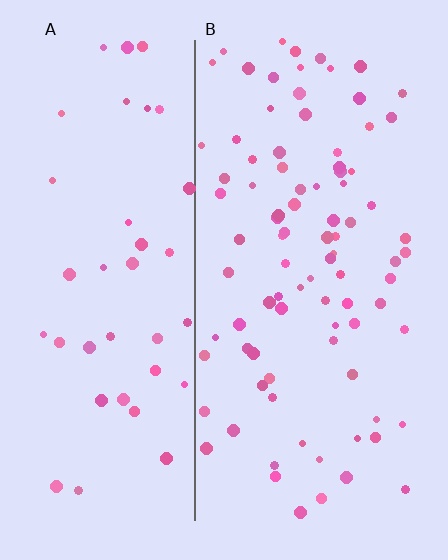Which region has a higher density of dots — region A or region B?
B (the right).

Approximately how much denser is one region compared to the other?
Approximately 2.2× — region B over region A.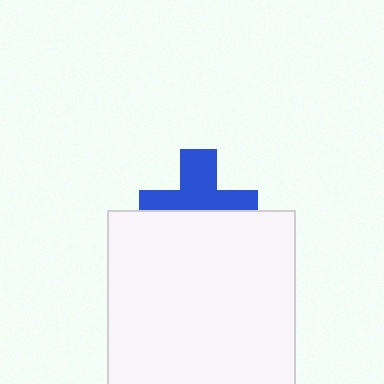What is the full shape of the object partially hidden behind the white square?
The partially hidden object is a blue cross.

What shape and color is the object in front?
The object in front is a white square.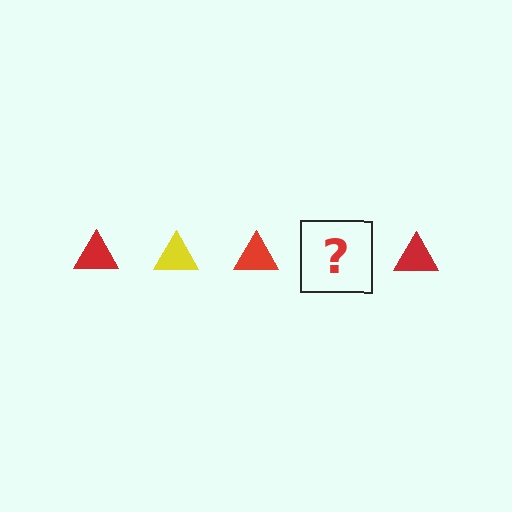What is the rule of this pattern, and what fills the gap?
The rule is that the pattern cycles through red, yellow triangles. The gap should be filled with a yellow triangle.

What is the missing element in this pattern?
The missing element is a yellow triangle.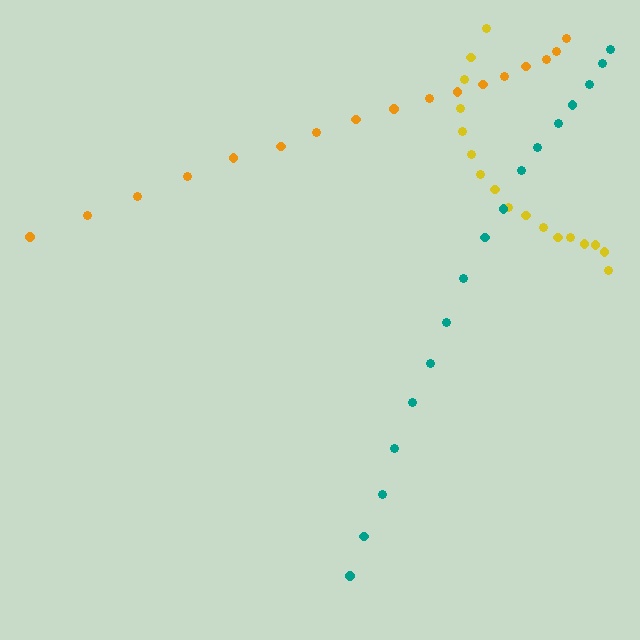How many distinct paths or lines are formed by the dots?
There are 3 distinct paths.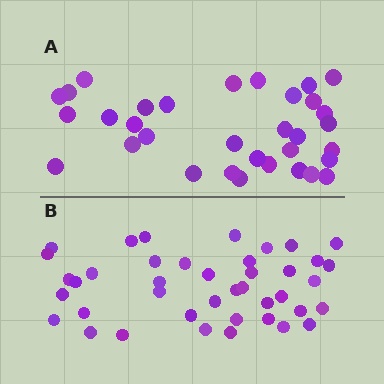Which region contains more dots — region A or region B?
Region B (the bottom region) has more dots.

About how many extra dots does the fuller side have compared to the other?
Region B has roughly 8 or so more dots than region A.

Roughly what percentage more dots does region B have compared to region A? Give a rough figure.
About 25% more.